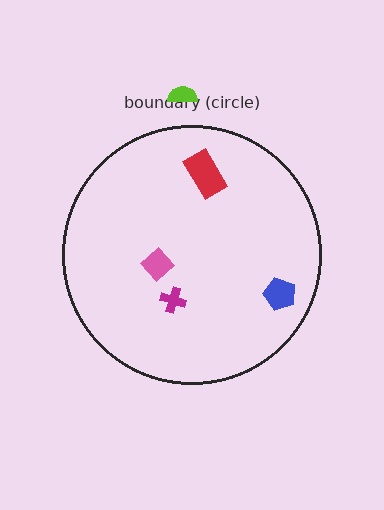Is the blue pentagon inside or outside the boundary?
Inside.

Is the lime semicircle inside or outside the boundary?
Outside.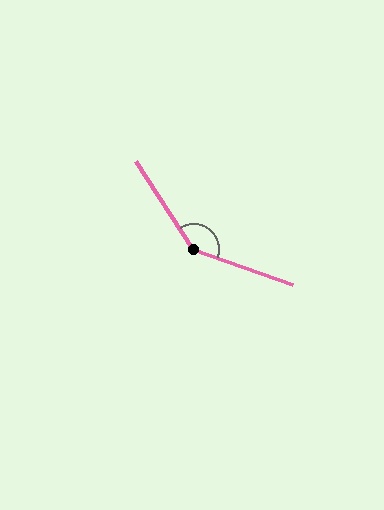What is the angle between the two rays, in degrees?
Approximately 143 degrees.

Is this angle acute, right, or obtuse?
It is obtuse.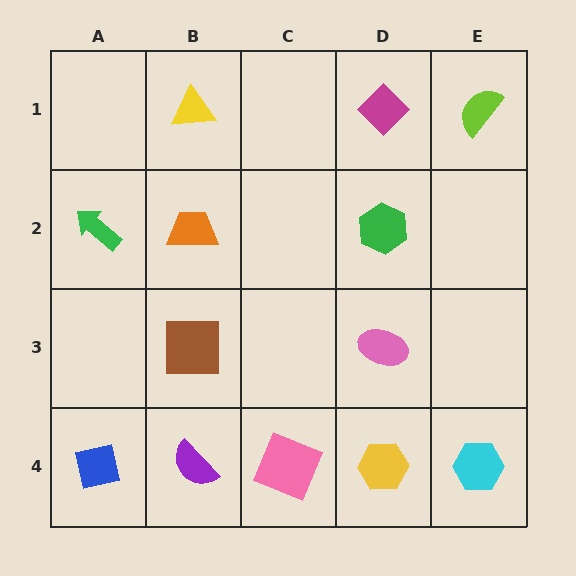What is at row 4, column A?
A blue square.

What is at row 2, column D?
A green hexagon.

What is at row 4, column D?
A yellow hexagon.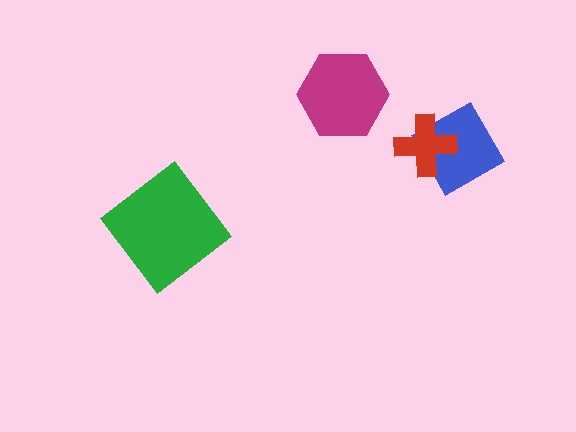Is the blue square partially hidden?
Yes, it is partially covered by another shape.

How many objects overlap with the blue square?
1 object overlaps with the blue square.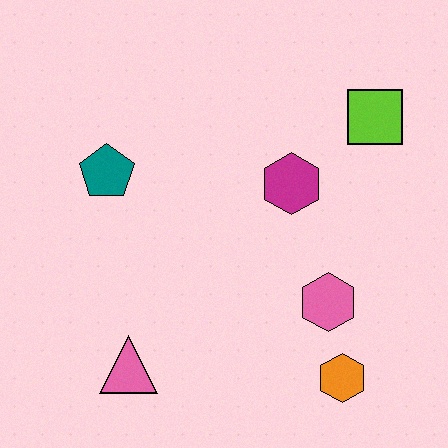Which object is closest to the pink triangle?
The teal pentagon is closest to the pink triangle.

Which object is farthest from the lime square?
The pink triangle is farthest from the lime square.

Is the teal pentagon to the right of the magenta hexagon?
No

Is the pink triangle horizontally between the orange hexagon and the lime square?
No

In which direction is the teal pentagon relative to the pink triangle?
The teal pentagon is above the pink triangle.